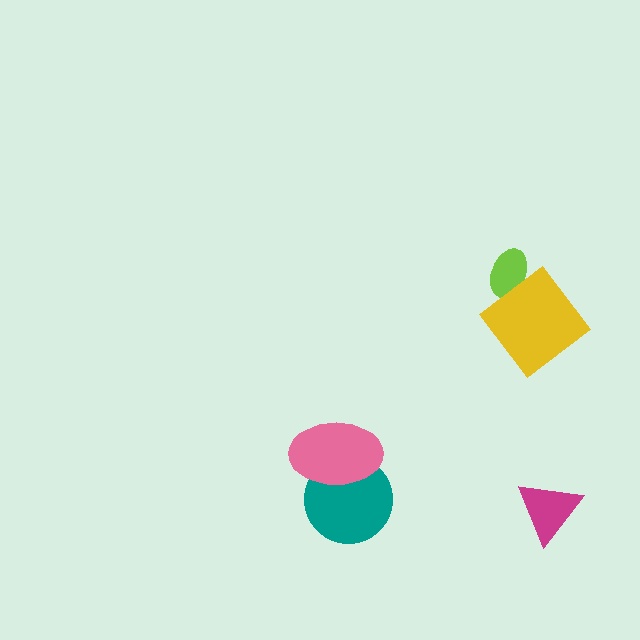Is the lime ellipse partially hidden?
Yes, it is partially covered by another shape.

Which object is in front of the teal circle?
The pink ellipse is in front of the teal circle.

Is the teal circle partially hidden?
Yes, it is partially covered by another shape.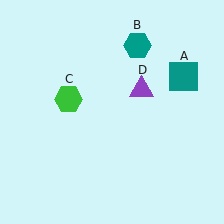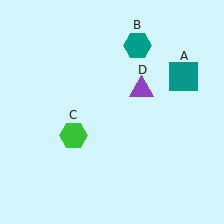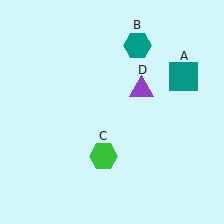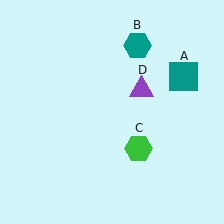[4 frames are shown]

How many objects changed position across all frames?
1 object changed position: green hexagon (object C).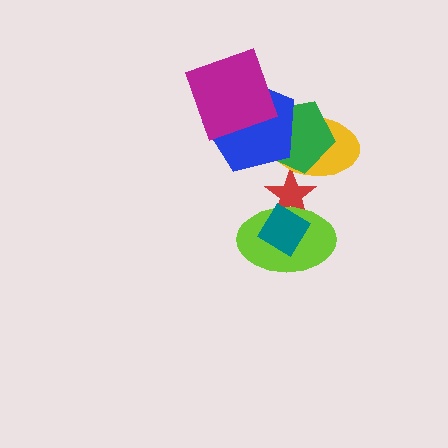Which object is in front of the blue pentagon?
The magenta square is in front of the blue pentagon.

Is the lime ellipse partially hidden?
Yes, it is partially covered by another shape.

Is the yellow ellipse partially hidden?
Yes, it is partially covered by another shape.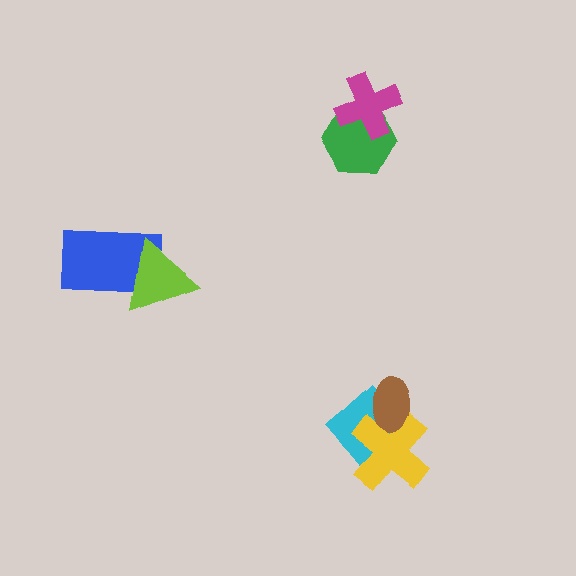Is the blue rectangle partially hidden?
Yes, it is partially covered by another shape.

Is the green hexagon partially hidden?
Yes, it is partially covered by another shape.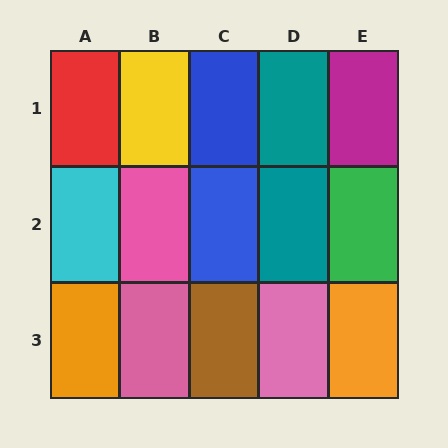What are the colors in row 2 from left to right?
Cyan, pink, blue, teal, green.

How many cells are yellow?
1 cell is yellow.